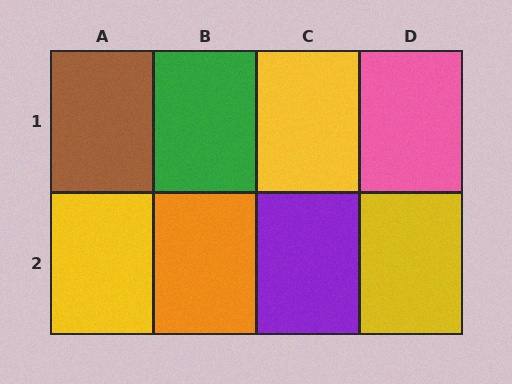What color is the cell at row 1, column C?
Yellow.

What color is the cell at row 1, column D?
Pink.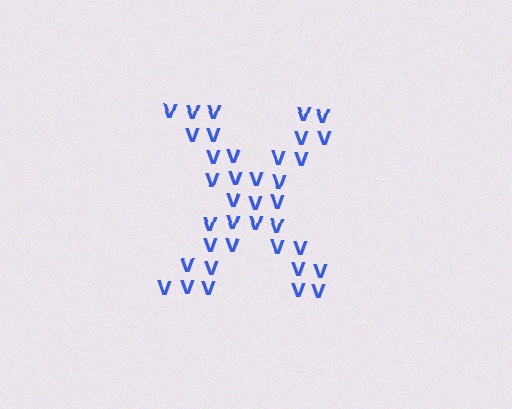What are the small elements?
The small elements are letter V's.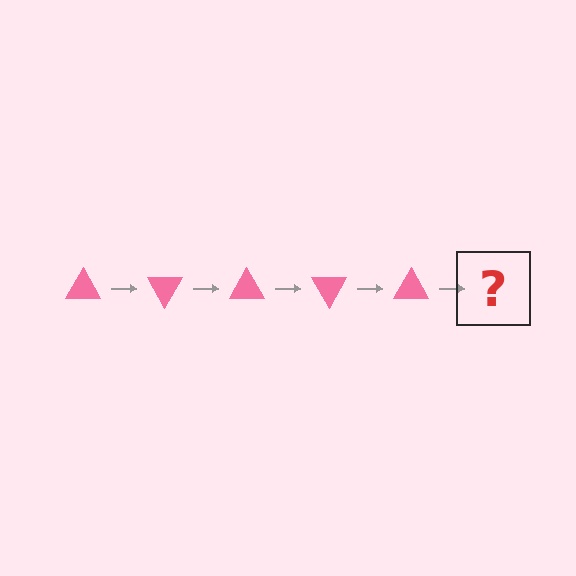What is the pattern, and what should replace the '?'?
The pattern is that the triangle rotates 60 degrees each step. The '?' should be a pink triangle rotated 300 degrees.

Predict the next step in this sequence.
The next step is a pink triangle rotated 300 degrees.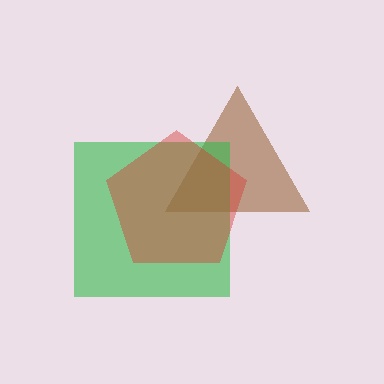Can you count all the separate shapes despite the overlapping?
Yes, there are 3 separate shapes.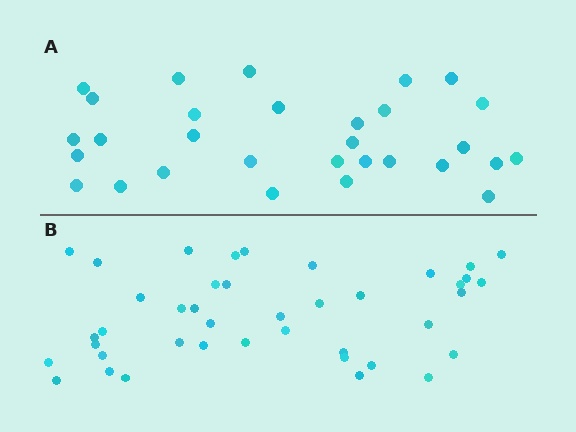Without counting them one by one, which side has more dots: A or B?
Region B (the bottom region) has more dots.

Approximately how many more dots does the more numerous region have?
Region B has roughly 12 or so more dots than region A.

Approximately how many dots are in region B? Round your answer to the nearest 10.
About 40 dots. (The exact count is 41, which rounds to 40.)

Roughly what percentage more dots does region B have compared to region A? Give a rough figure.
About 35% more.